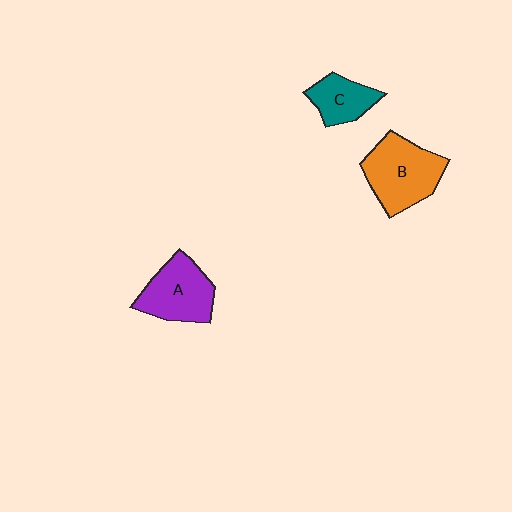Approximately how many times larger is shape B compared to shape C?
Approximately 1.8 times.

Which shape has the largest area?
Shape B (orange).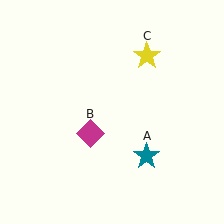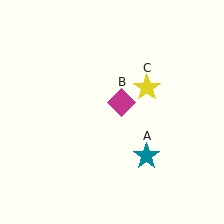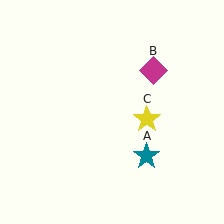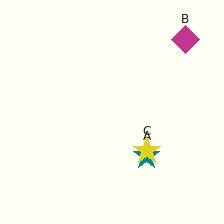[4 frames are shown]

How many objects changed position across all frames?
2 objects changed position: magenta diamond (object B), yellow star (object C).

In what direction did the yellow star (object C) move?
The yellow star (object C) moved down.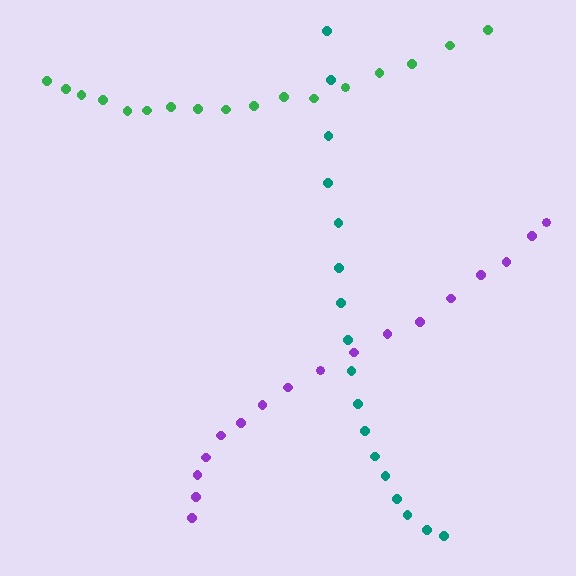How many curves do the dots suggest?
There are 3 distinct paths.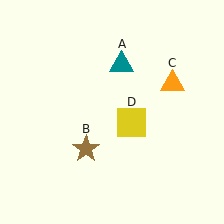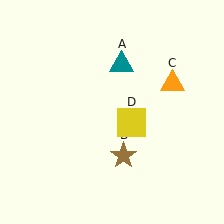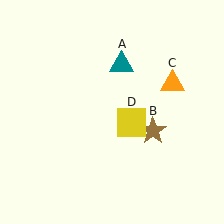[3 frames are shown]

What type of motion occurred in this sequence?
The brown star (object B) rotated counterclockwise around the center of the scene.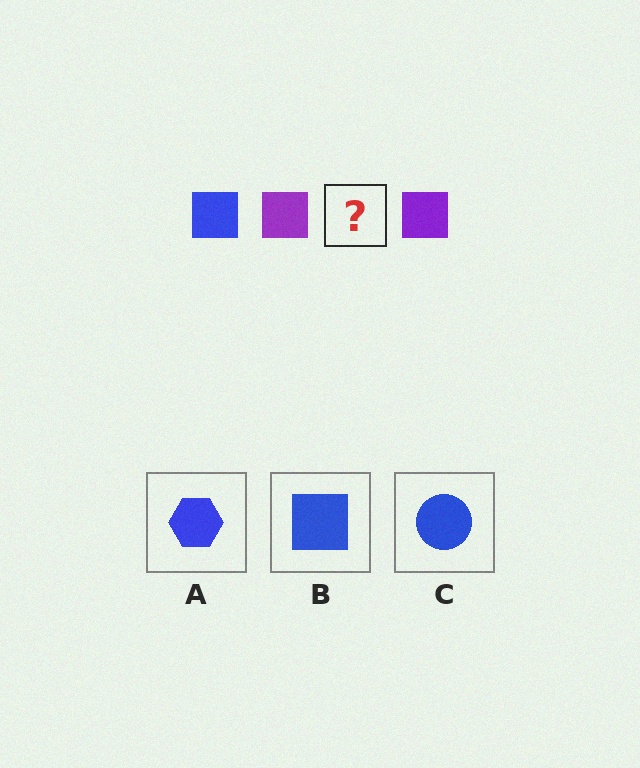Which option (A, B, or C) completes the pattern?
B.